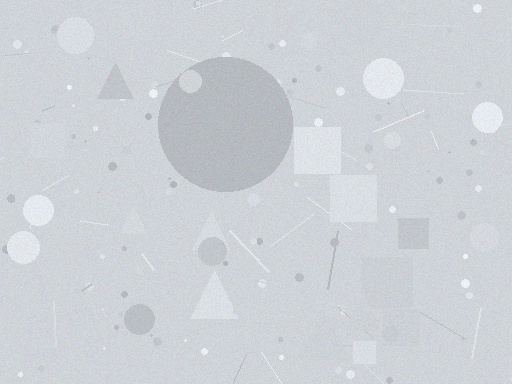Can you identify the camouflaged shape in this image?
The camouflaged shape is a circle.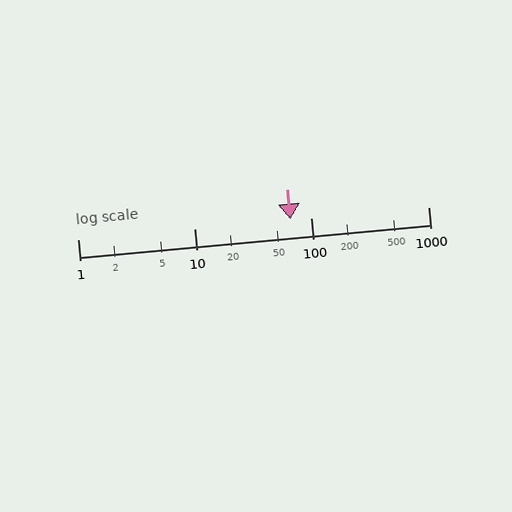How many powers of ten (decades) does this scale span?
The scale spans 3 decades, from 1 to 1000.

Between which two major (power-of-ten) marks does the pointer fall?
The pointer is between 10 and 100.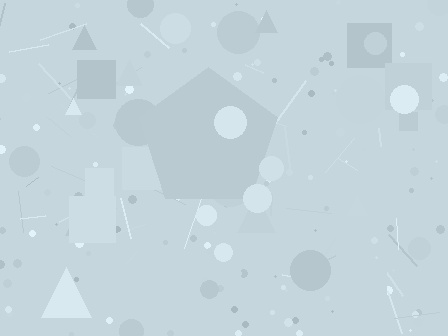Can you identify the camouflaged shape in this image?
The camouflaged shape is a pentagon.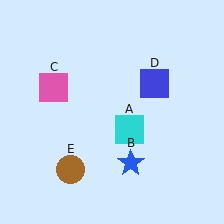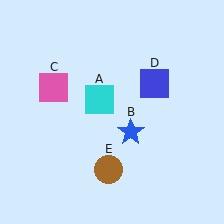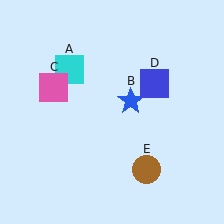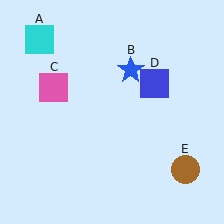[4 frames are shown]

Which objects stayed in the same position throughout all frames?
Pink square (object C) and blue square (object D) remained stationary.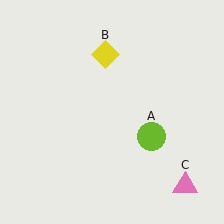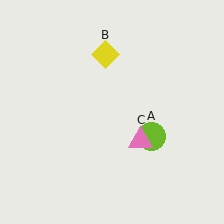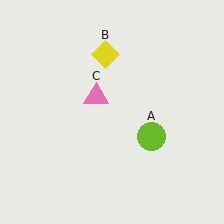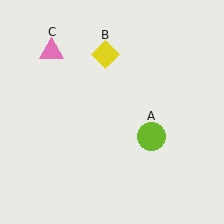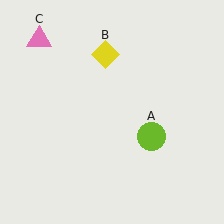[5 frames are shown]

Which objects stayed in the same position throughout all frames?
Lime circle (object A) and yellow diamond (object B) remained stationary.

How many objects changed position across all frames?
1 object changed position: pink triangle (object C).